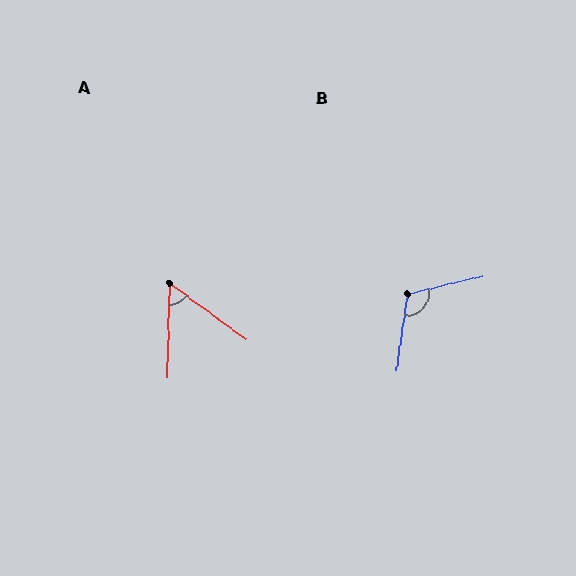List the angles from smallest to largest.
A (55°), B (111°).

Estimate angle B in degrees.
Approximately 111 degrees.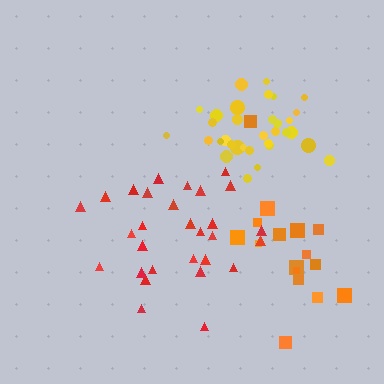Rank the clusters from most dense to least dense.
yellow, orange, red.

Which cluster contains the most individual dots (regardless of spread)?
Yellow (33).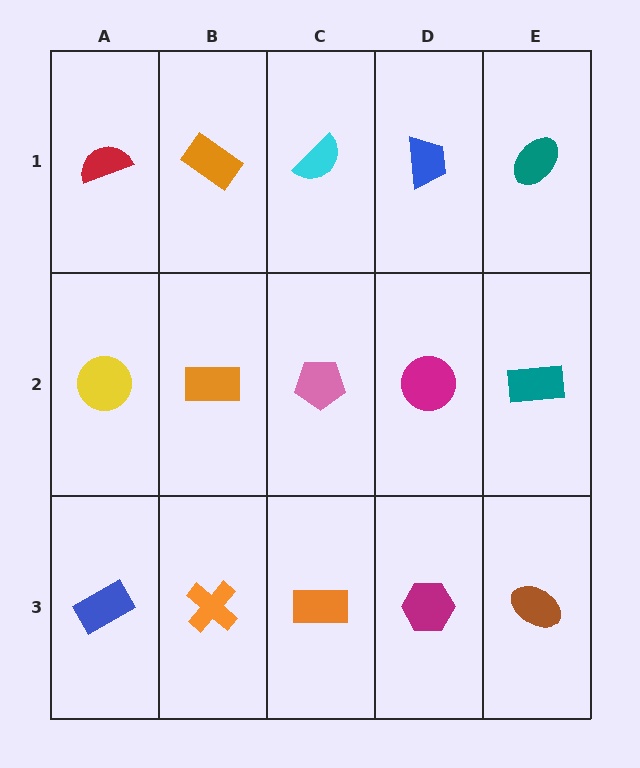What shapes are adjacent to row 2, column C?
A cyan semicircle (row 1, column C), an orange rectangle (row 3, column C), an orange rectangle (row 2, column B), a magenta circle (row 2, column D).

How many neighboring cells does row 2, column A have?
3.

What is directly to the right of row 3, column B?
An orange rectangle.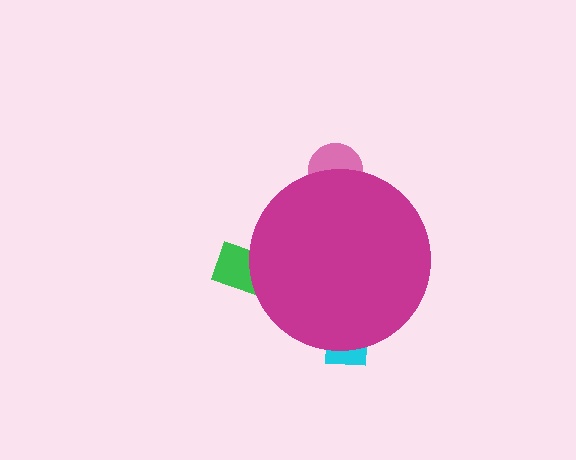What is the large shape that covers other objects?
A magenta circle.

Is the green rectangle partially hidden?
Yes, the green rectangle is partially hidden behind the magenta circle.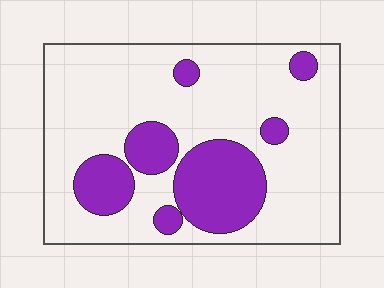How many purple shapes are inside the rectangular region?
7.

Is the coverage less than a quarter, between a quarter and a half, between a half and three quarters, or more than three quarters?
Less than a quarter.